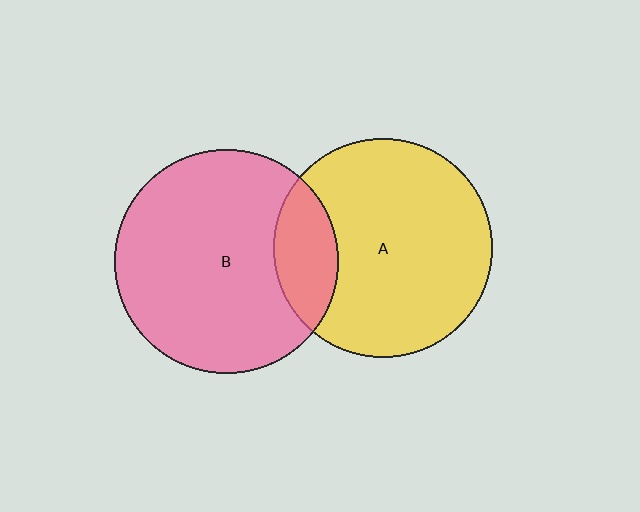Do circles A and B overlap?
Yes.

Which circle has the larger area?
Circle B (pink).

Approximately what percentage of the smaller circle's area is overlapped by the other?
Approximately 20%.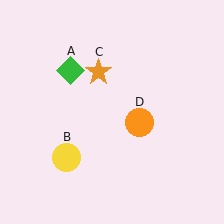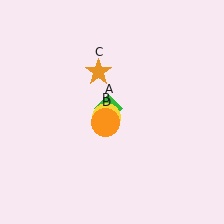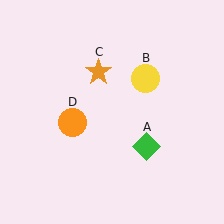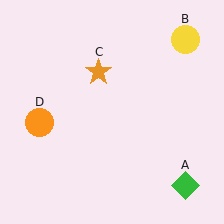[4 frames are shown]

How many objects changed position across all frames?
3 objects changed position: green diamond (object A), yellow circle (object B), orange circle (object D).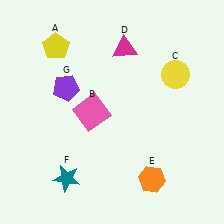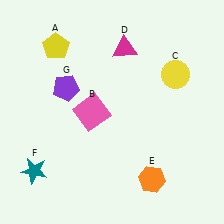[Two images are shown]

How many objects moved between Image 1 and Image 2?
1 object moved between the two images.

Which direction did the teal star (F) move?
The teal star (F) moved left.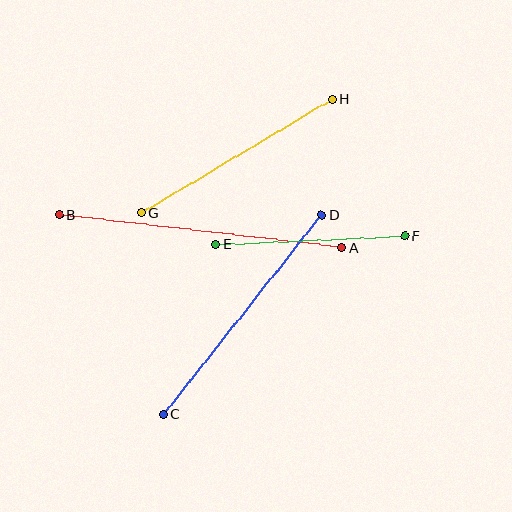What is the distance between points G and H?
The distance is approximately 222 pixels.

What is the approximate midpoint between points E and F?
The midpoint is at approximately (310, 240) pixels.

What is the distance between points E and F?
The distance is approximately 189 pixels.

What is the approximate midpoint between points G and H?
The midpoint is at approximately (237, 156) pixels.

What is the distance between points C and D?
The distance is approximately 254 pixels.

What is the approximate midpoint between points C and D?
The midpoint is at approximately (242, 314) pixels.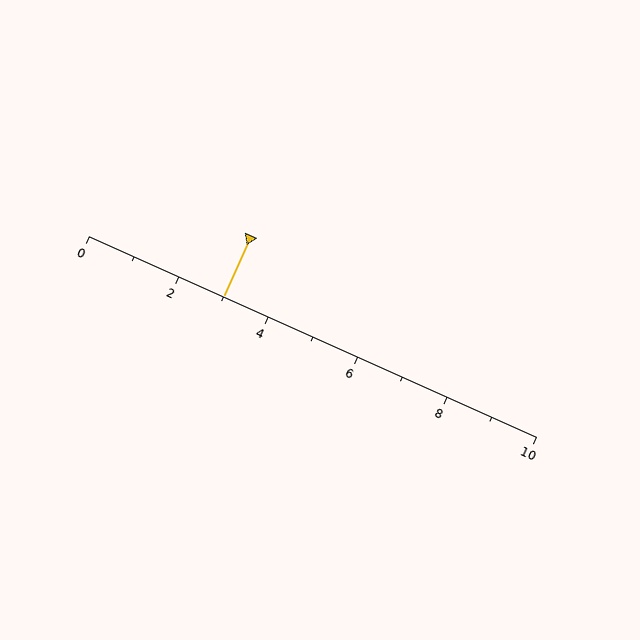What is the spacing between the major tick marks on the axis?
The major ticks are spaced 2 apart.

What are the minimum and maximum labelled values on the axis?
The axis runs from 0 to 10.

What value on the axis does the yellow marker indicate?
The marker indicates approximately 3.